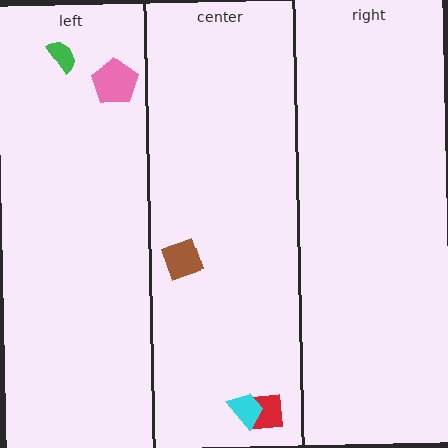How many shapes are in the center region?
3.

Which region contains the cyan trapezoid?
The center region.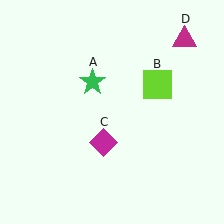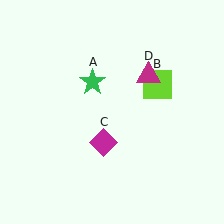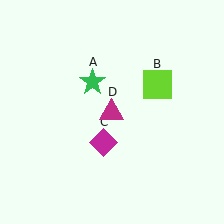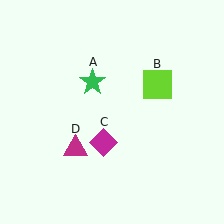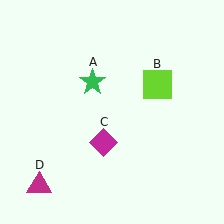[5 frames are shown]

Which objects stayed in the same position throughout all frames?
Green star (object A) and lime square (object B) and magenta diamond (object C) remained stationary.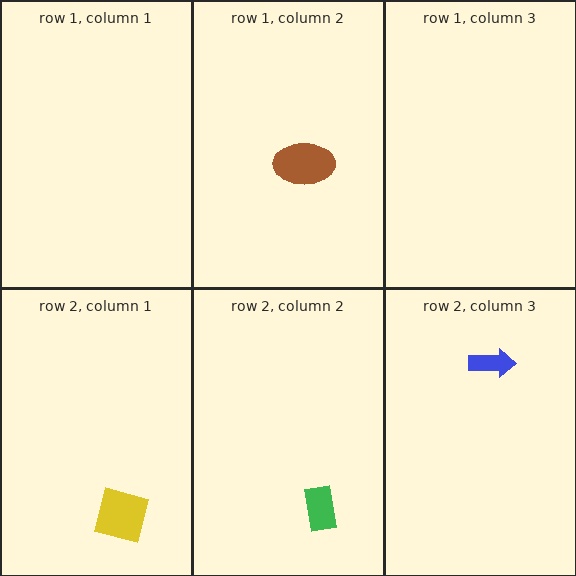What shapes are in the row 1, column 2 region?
The brown ellipse.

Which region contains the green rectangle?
The row 2, column 2 region.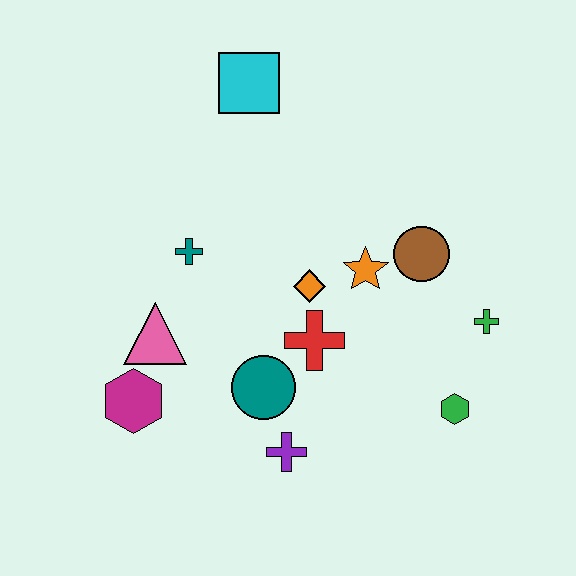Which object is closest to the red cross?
The orange diamond is closest to the red cross.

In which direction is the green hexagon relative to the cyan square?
The green hexagon is below the cyan square.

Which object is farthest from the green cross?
The magenta hexagon is farthest from the green cross.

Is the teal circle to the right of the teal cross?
Yes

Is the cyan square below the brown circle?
No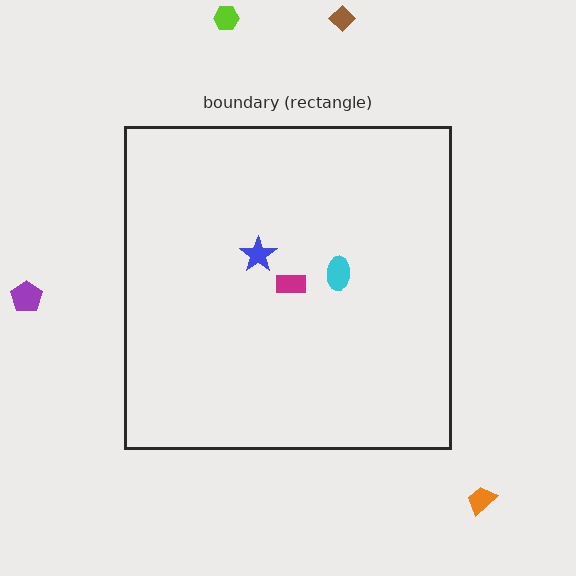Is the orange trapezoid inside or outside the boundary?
Outside.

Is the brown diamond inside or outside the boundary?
Outside.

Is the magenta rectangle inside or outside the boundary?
Inside.